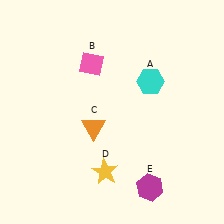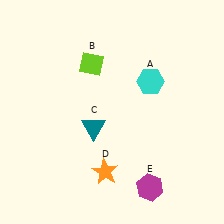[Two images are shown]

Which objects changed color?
B changed from pink to lime. C changed from orange to teal. D changed from yellow to orange.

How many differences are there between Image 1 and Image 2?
There are 3 differences between the two images.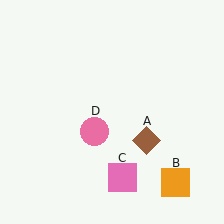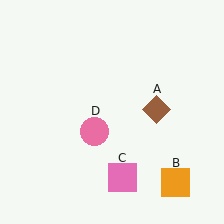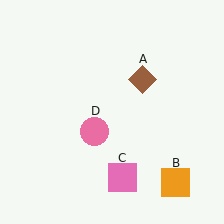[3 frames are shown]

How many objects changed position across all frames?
1 object changed position: brown diamond (object A).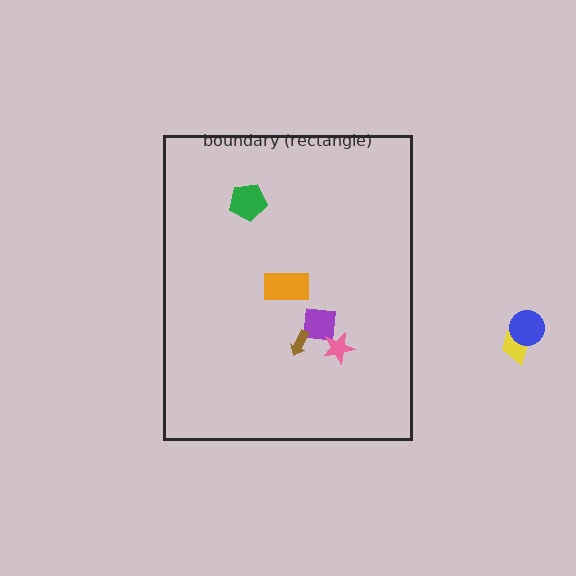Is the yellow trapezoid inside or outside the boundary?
Outside.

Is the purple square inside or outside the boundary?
Inside.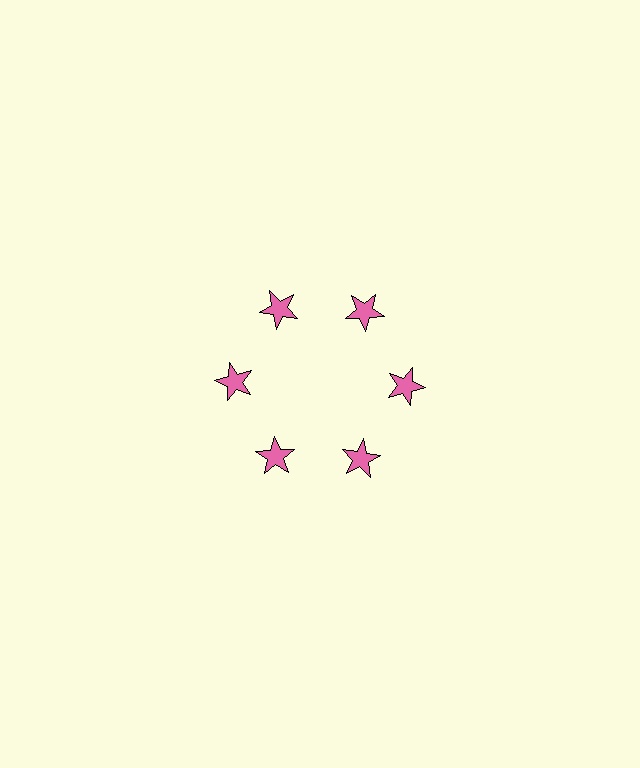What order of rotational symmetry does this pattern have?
This pattern has 6-fold rotational symmetry.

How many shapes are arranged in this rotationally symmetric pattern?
There are 6 shapes, arranged in 6 groups of 1.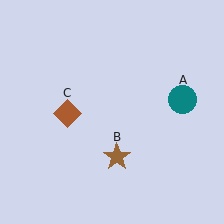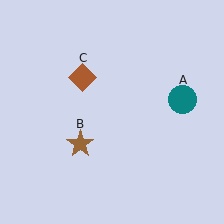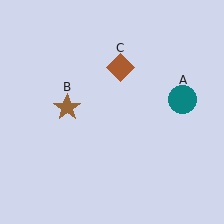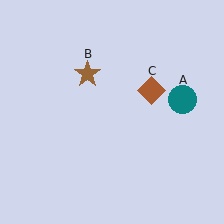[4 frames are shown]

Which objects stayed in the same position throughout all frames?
Teal circle (object A) remained stationary.